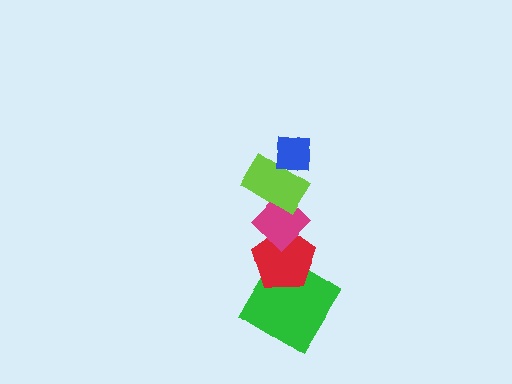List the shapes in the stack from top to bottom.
From top to bottom: the blue square, the lime rectangle, the magenta diamond, the red pentagon, the green diamond.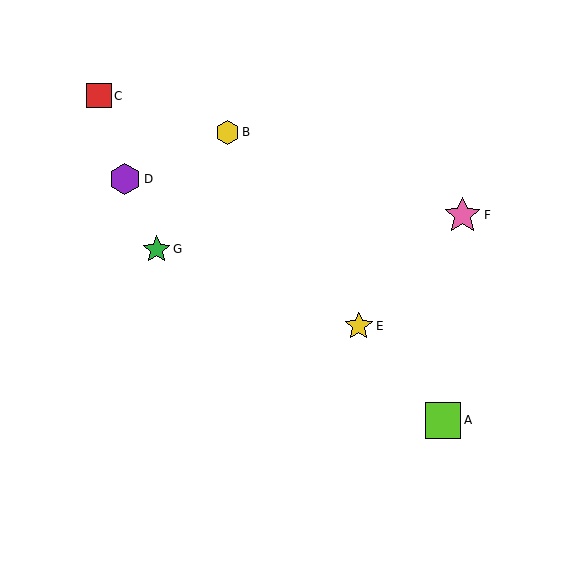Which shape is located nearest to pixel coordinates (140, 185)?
The purple hexagon (labeled D) at (125, 179) is nearest to that location.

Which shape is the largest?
The pink star (labeled F) is the largest.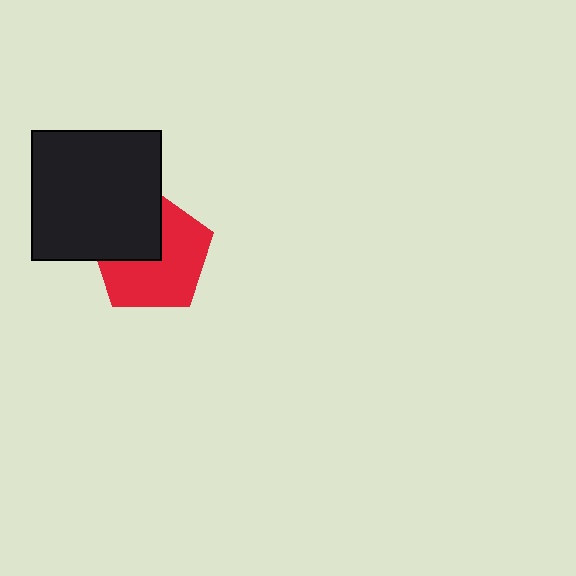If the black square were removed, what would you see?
You would see the complete red pentagon.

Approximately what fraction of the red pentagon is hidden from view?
Roughly 37% of the red pentagon is hidden behind the black square.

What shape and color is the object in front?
The object in front is a black square.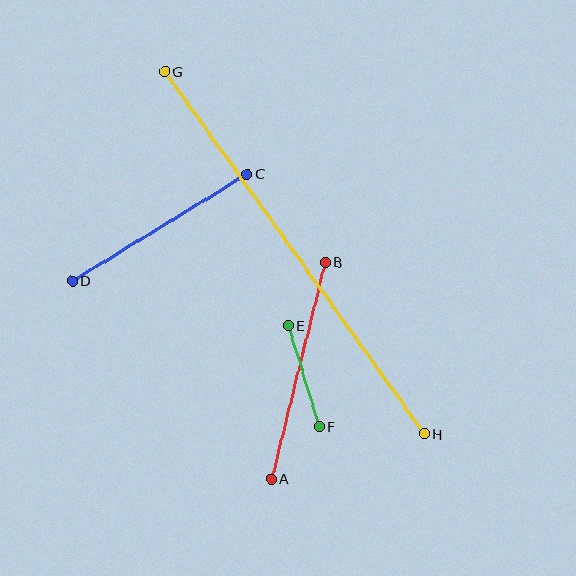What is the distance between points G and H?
The distance is approximately 446 pixels.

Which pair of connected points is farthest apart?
Points G and H are farthest apart.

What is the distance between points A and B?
The distance is approximately 223 pixels.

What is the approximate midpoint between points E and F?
The midpoint is at approximately (304, 376) pixels.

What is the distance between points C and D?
The distance is approximately 204 pixels.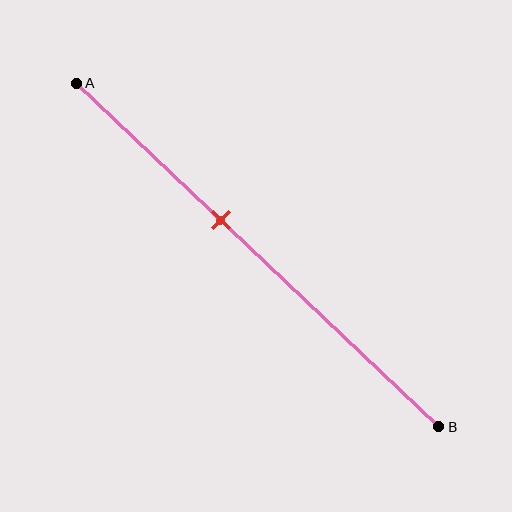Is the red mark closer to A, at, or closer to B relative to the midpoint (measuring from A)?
The red mark is closer to point A than the midpoint of segment AB.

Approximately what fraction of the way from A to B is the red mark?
The red mark is approximately 40% of the way from A to B.